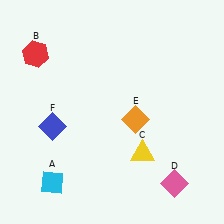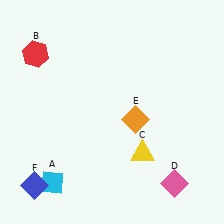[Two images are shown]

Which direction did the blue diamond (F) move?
The blue diamond (F) moved down.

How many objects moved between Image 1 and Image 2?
1 object moved between the two images.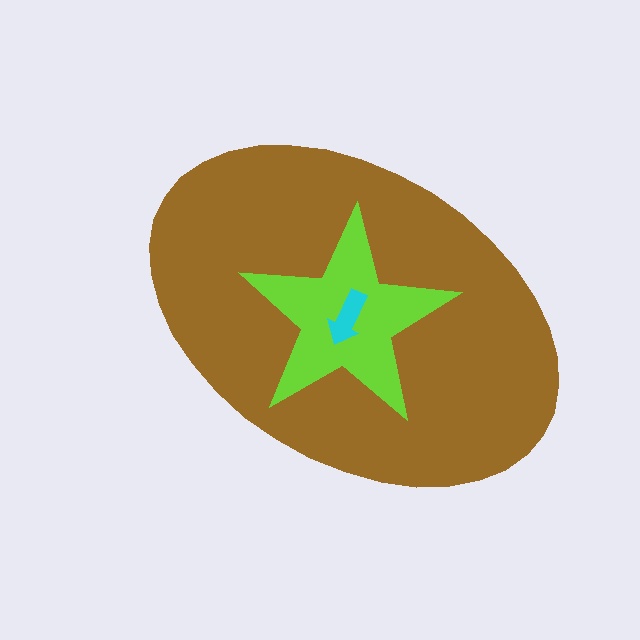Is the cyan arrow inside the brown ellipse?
Yes.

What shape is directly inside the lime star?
The cyan arrow.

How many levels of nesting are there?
3.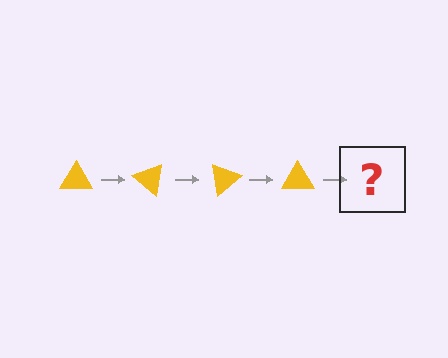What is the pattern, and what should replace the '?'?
The pattern is that the triangle rotates 40 degrees each step. The '?' should be a yellow triangle rotated 160 degrees.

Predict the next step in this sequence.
The next step is a yellow triangle rotated 160 degrees.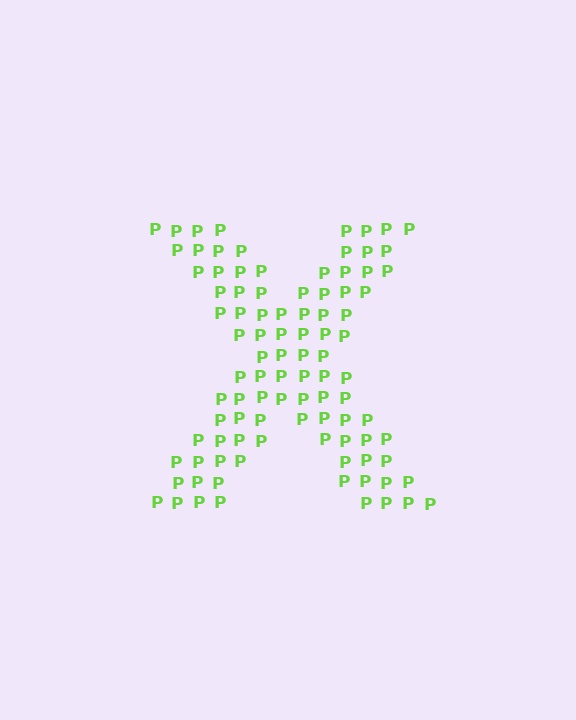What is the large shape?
The large shape is the letter X.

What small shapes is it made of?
It is made of small letter P's.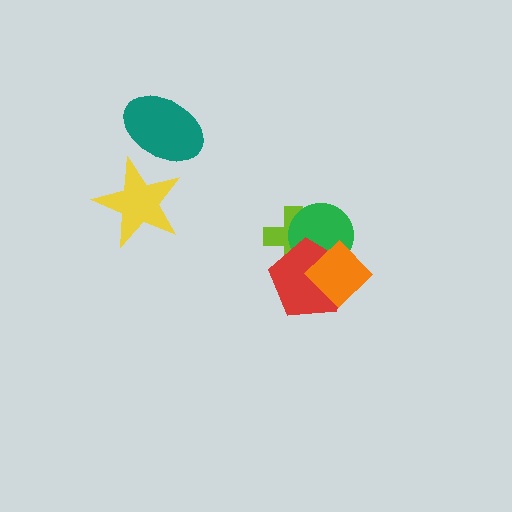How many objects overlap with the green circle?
3 objects overlap with the green circle.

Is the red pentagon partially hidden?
Yes, it is partially covered by another shape.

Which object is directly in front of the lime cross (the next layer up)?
The green circle is directly in front of the lime cross.